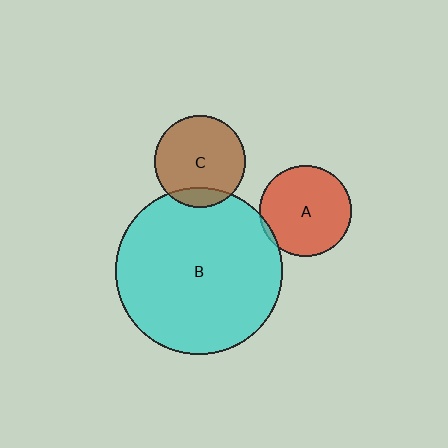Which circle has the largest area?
Circle B (cyan).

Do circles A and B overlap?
Yes.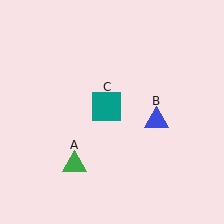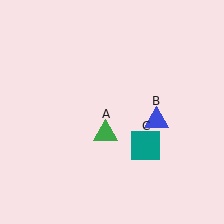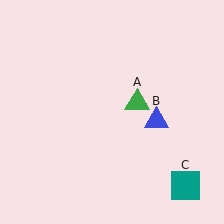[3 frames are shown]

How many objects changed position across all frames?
2 objects changed position: green triangle (object A), teal square (object C).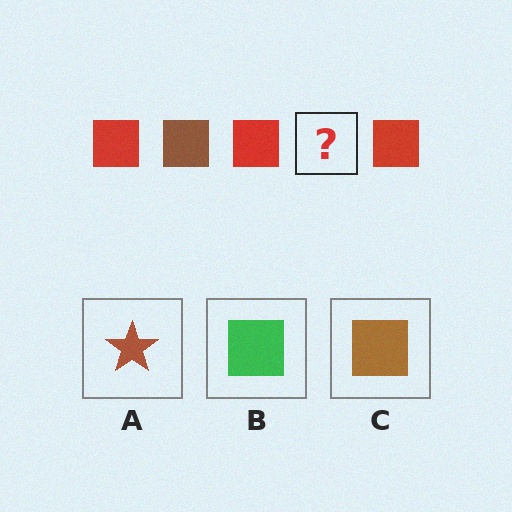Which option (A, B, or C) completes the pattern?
C.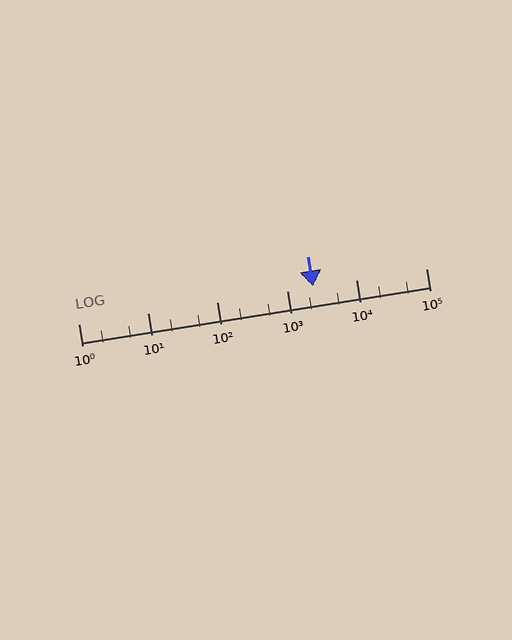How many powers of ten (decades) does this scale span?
The scale spans 5 decades, from 1 to 100000.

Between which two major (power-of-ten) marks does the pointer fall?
The pointer is between 1000 and 10000.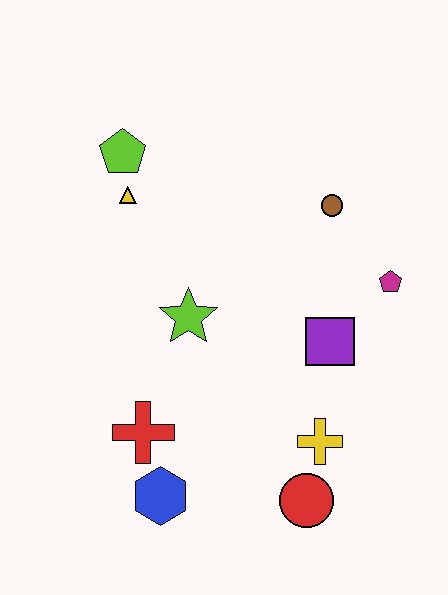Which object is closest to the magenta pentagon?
The purple square is closest to the magenta pentagon.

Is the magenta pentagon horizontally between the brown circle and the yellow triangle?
No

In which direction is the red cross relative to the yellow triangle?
The red cross is below the yellow triangle.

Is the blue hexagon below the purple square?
Yes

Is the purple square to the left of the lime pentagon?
No